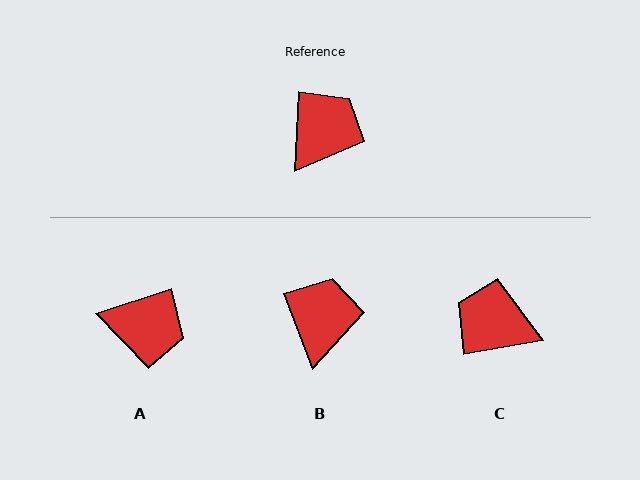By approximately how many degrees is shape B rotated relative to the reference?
Approximately 24 degrees counter-clockwise.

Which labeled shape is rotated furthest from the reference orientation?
C, about 103 degrees away.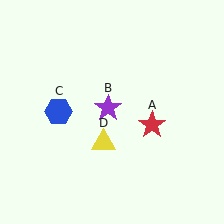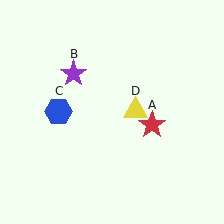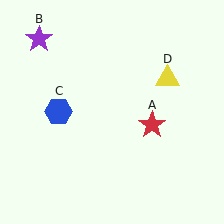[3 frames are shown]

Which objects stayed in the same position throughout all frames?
Red star (object A) and blue hexagon (object C) remained stationary.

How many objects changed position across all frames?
2 objects changed position: purple star (object B), yellow triangle (object D).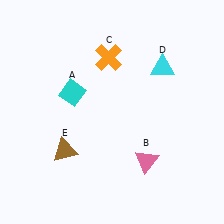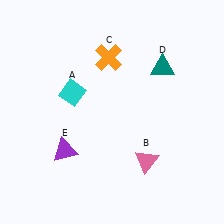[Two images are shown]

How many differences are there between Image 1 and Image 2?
There are 2 differences between the two images.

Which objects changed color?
D changed from cyan to teal. E changed from brown to purple.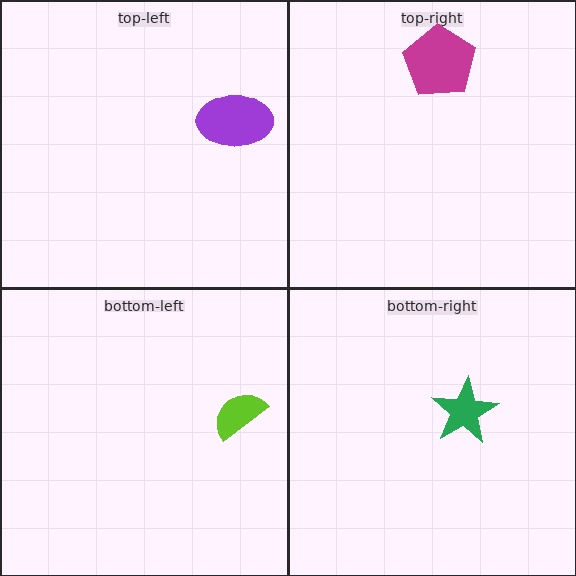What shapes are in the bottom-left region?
The lime semicircle.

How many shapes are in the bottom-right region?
1.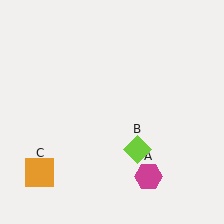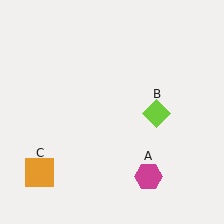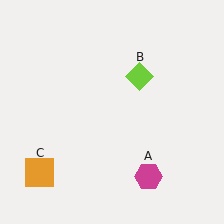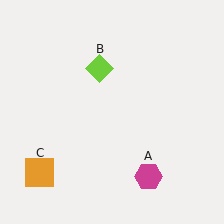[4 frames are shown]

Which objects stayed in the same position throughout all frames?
Magenta hexagon (object A) and orange square (object C) remained stationary.